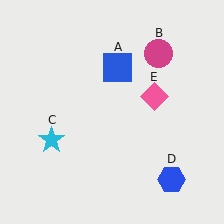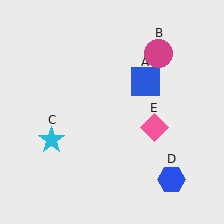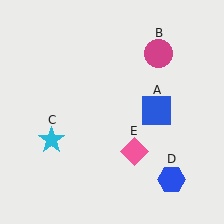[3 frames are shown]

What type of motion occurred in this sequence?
The blue square (object A), pink diamond (object E) rotated clockwise around the center of the scene.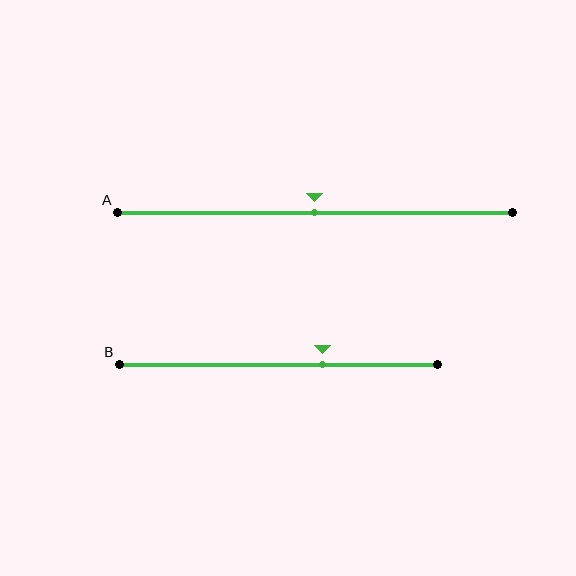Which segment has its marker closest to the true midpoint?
Segment A has its marker closest to the true midpoint.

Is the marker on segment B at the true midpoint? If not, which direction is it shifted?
No, the marker on segment B is shifted to the right by about 14% of the segment length.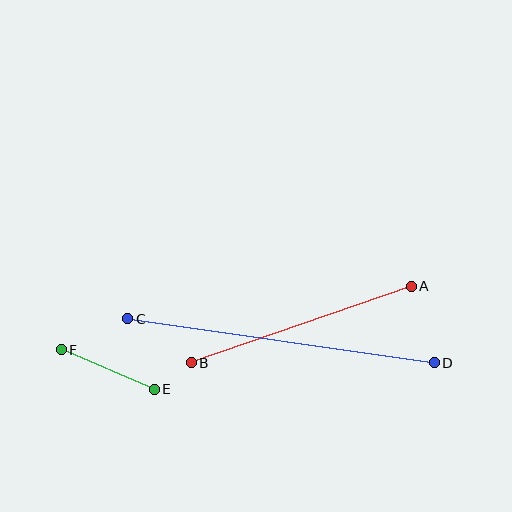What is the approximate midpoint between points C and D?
The midpoint is at approximately (281, 341) pixels.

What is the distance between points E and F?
The distance is approximately 101 pixels.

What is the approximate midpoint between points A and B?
The midpoint is at approximately (301, 324) pixels.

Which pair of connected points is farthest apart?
Points C and D are farthest apart.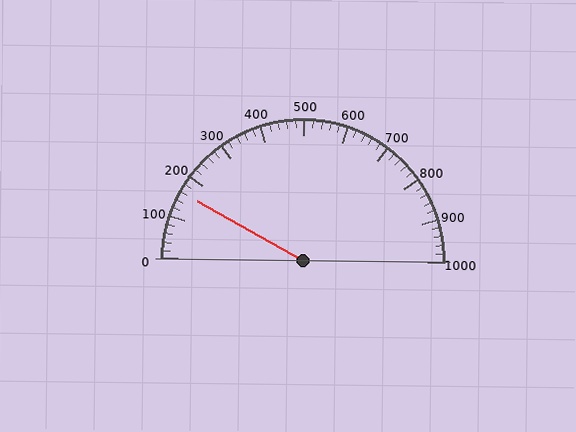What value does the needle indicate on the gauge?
The needle indicates approximately 160.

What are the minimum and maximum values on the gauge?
The gauge ranges from 0 to 1000.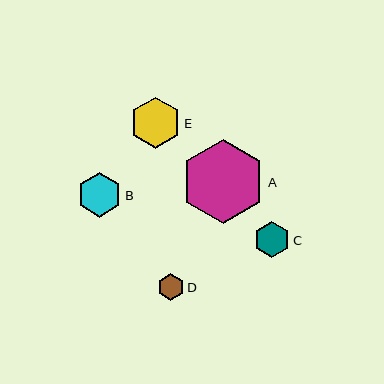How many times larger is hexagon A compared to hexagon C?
Hexagon A is approximately 2.4 times the size of hexagon C.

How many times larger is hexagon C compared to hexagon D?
Hexagon C is approximately 1.3 times the size of hexagon D.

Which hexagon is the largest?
Hexagon A is the largest with a size of approximately 84 pixels.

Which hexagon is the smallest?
Hexagon D is the smallest with a size of approximately 27 pixels.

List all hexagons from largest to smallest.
From largest to smallest: A, E, B, C, D.